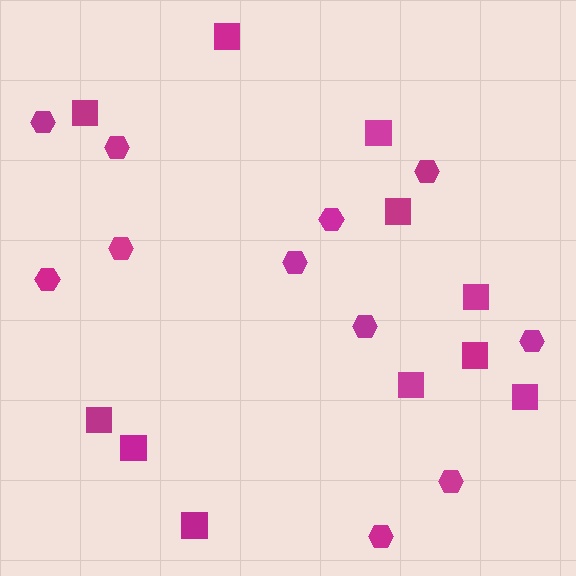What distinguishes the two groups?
There are 2 groups: one group of squares (11) and one group of hexagons (11).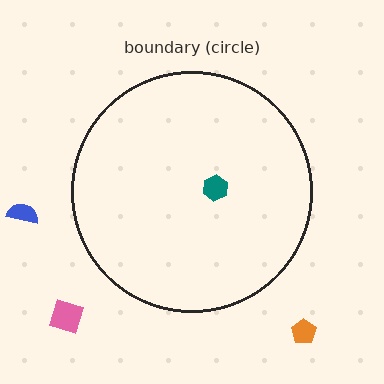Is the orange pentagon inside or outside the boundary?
Outside.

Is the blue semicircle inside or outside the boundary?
Outside.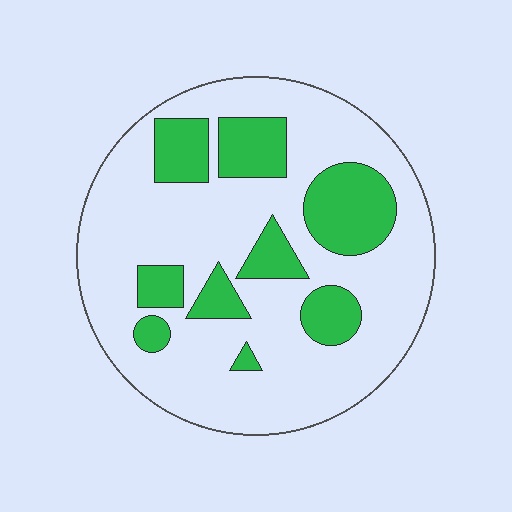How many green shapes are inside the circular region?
9.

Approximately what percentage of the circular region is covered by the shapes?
Approximately 25%.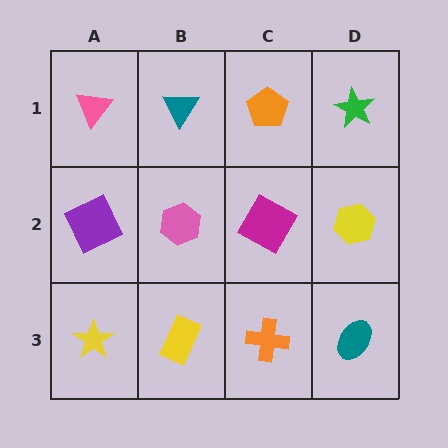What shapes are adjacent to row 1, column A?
A purple square (row 2, column A), a teal triangle (row 1, column B).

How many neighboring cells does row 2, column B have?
4.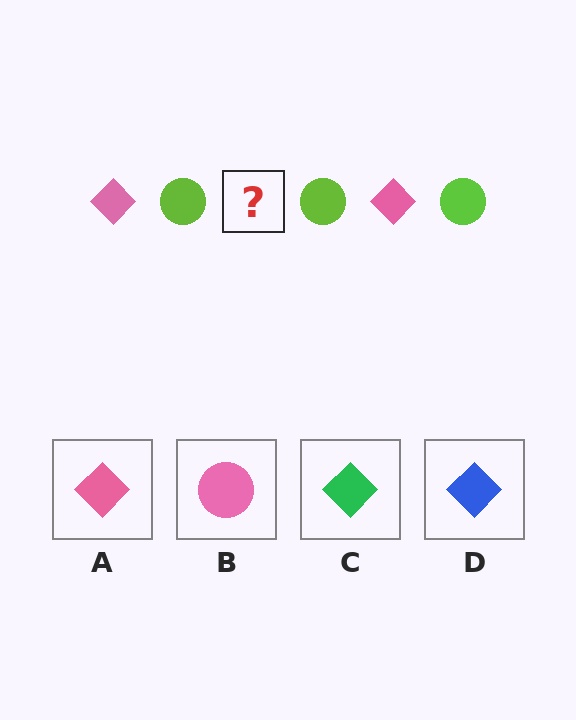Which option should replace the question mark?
Option A.